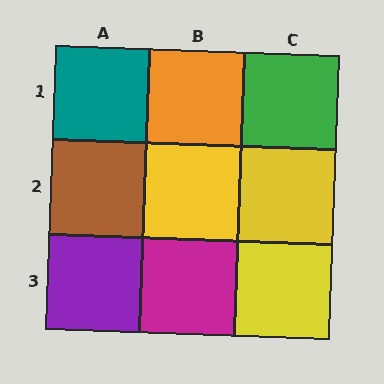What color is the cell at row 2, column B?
Yellow.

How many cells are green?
1 cell is green.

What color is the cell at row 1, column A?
Teal.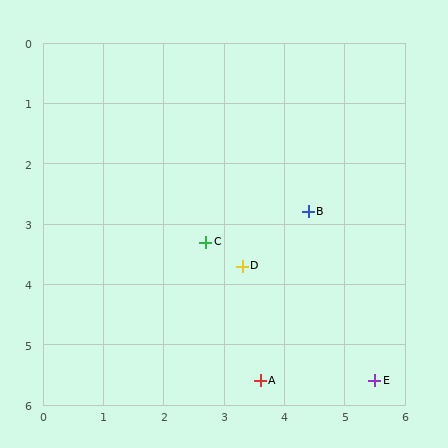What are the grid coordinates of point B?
Point B is at approximately (4.4, 2.8).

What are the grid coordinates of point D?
Point D is at approximately (3.3, 3.7).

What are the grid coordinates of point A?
Point A is at approximately (3.6, 5.6).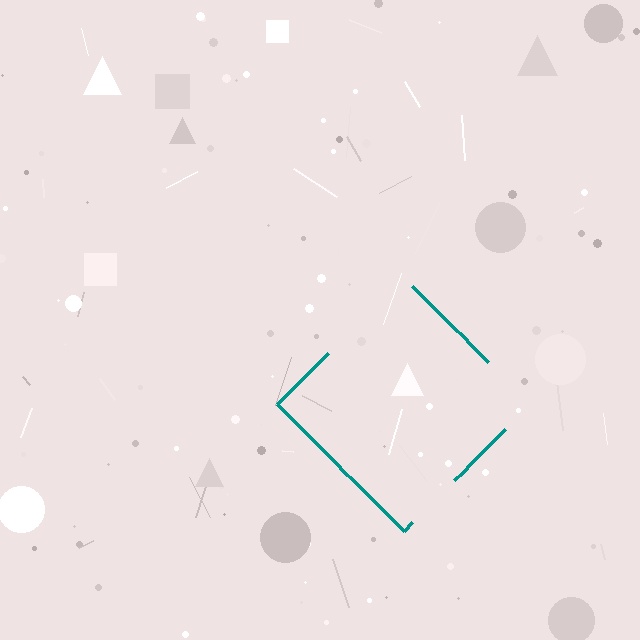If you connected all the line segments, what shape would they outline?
They would outline a diamond.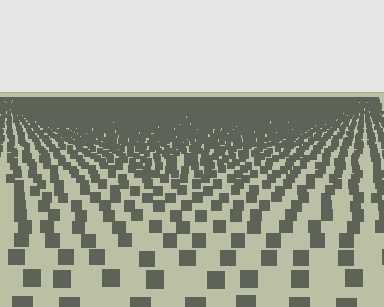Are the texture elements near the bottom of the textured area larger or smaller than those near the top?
Larger. Near the bottom, elements are closer to the viewer and appear at a bigger on-screen size.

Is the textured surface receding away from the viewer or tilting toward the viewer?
The surface is receding away from the viewer. Texture elements get smaller and denser toward the top.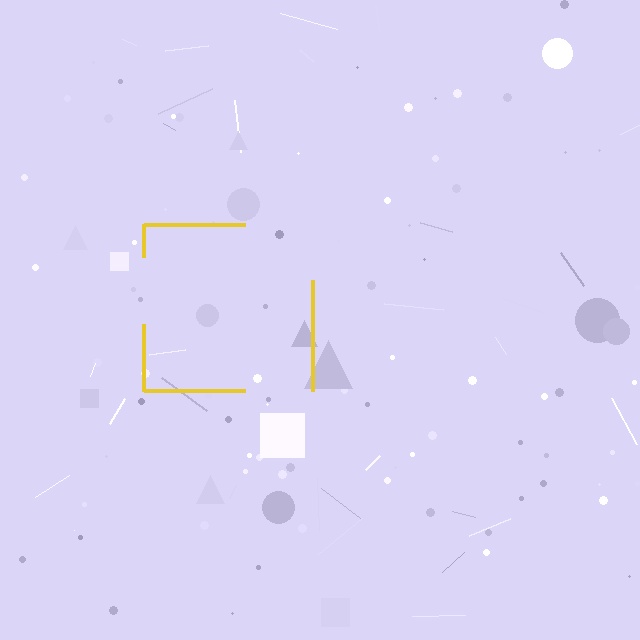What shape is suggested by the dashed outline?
The dashed outline suggests a square.